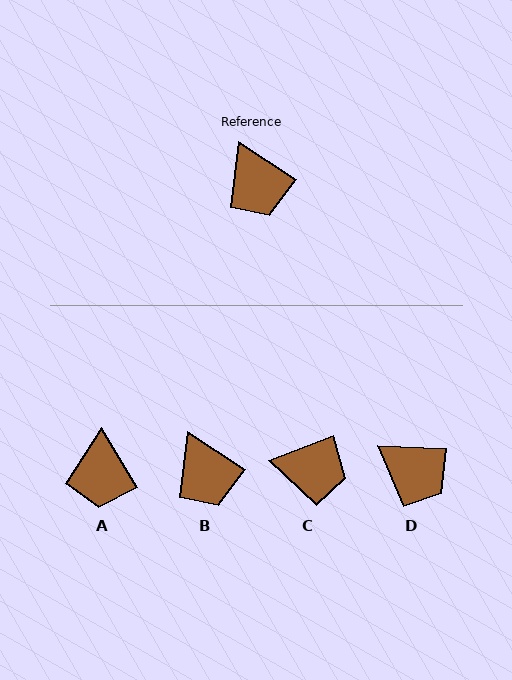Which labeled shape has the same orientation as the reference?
B.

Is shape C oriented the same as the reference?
No, it is off by about 54 degrees.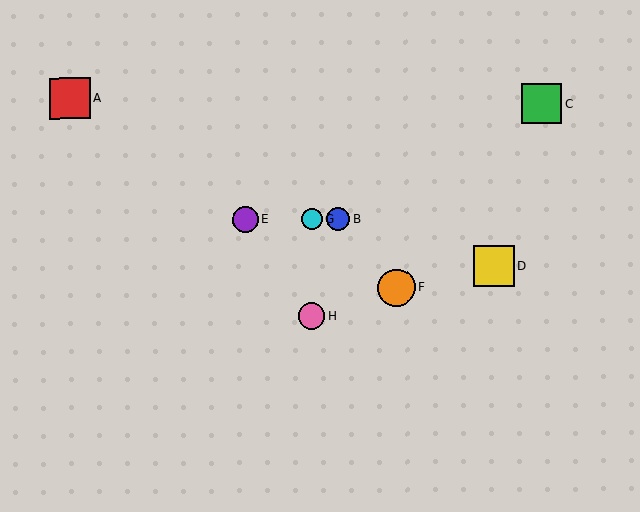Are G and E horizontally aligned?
Yes, both are at y≈219.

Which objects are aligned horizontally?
Objects B, E, G are aligned horizontally.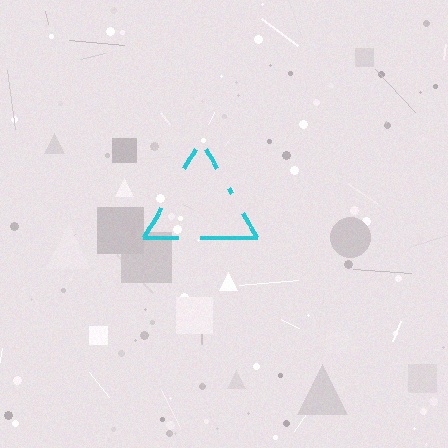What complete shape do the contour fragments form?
The contour fragments form a triangle.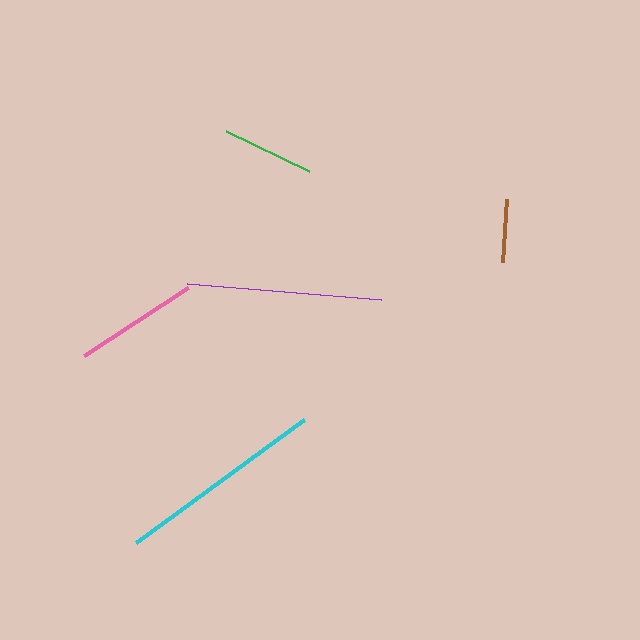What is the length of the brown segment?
The brown segment is approximately 63 pixels long.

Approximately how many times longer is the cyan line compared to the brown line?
The cyan line is approximately 3.3 times the length of the brown line.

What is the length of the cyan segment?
The cyan segment is approximately 209 pixels long.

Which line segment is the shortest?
The brown line is the shortest at approximately 63 pixels.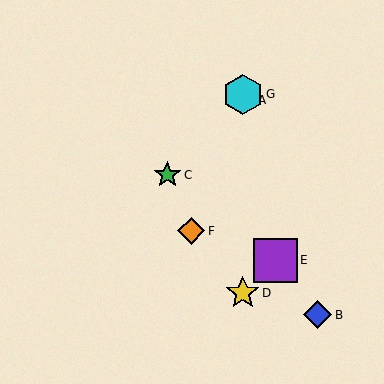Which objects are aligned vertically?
Objects A, D, G are aligned vertically.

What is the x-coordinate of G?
Object G is at x≈243.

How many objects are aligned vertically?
3 objects (A, D, G) are aligned vertically.